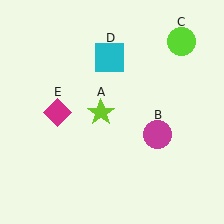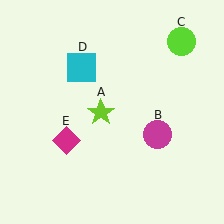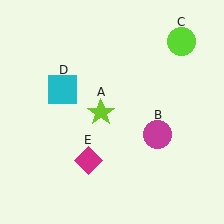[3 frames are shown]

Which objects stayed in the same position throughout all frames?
Lime star (object A) and magenta circle (object B) and lime circle (object C) remained stationary.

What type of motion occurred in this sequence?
The cyan square (object D), magenta diamond (object E) rotated counterclockwise around the center of the scene.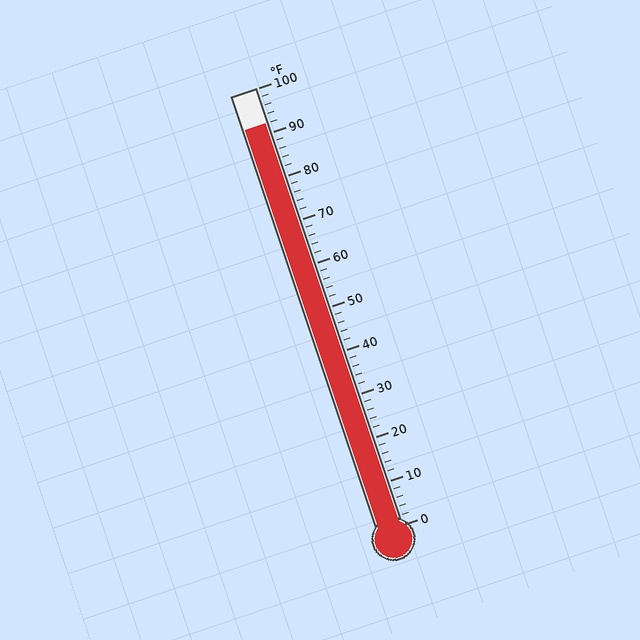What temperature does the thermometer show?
The thermometer shows approximately 92°F.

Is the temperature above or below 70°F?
The temperature is above 70°F.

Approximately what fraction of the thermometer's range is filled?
The thermometer is filled to approximately 90% of its range.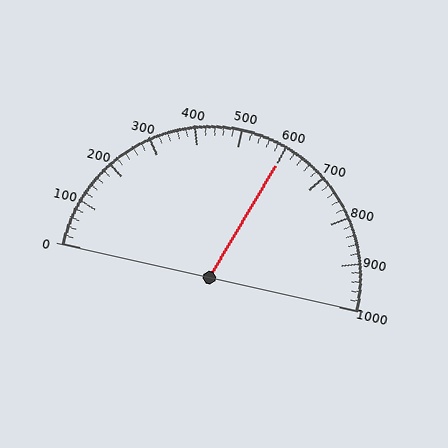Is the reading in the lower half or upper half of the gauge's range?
The reading is in the upper half of the range (0 to 1000).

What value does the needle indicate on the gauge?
The needle indicates approximately 600.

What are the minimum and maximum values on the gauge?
The gauge ranges from 0 to 1000.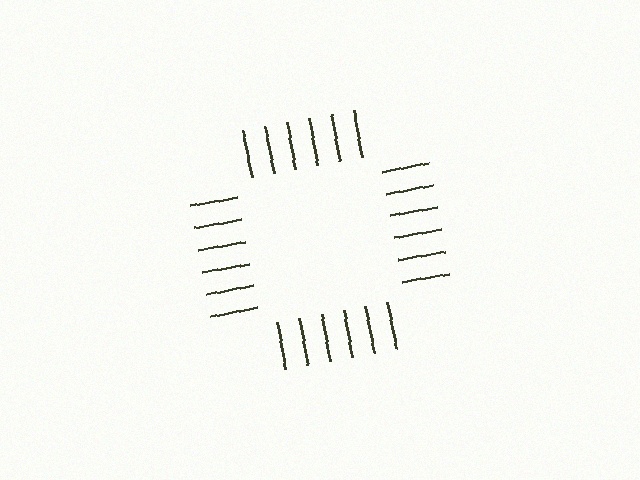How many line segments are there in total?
24 — 6 along each of the 4 edges.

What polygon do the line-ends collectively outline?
An illusory square — the line segments terminate on its edges but no continuous stroke is drawn.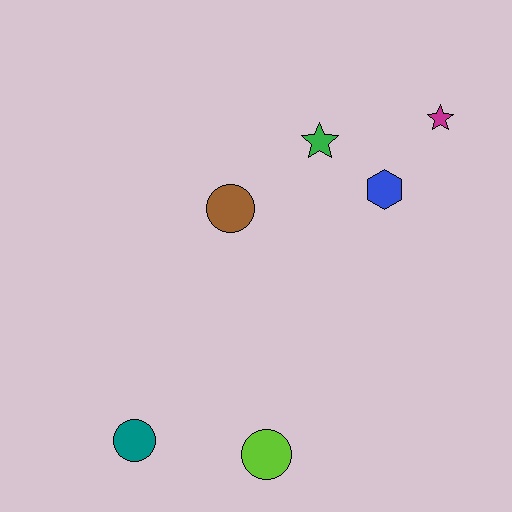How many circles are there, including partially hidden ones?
There are 3 circles.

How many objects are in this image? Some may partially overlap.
There are 6 objects.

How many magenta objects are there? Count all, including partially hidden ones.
There is 1 magenta object.